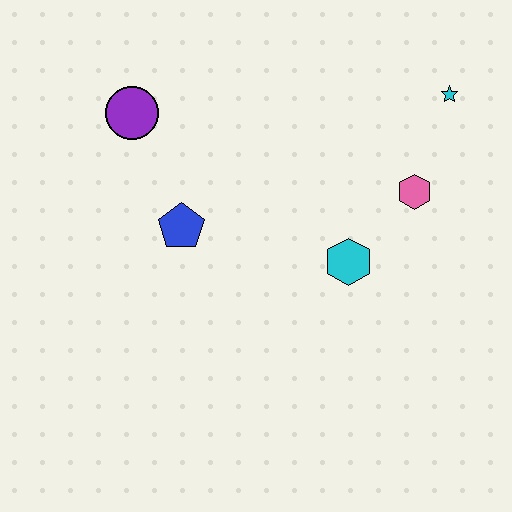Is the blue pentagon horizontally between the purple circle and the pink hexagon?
Yes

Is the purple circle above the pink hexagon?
Yes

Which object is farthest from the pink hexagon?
The purple circle is farthest from the pink hexagon.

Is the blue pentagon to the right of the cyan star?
No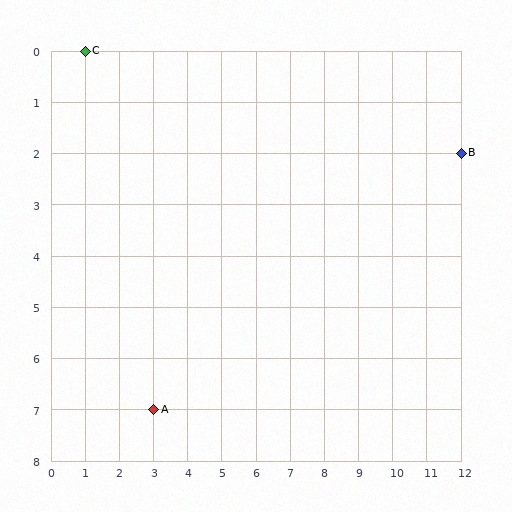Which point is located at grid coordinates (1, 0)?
Point C is at (1, 0).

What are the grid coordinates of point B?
Point B is at grid coordinates (12, 2).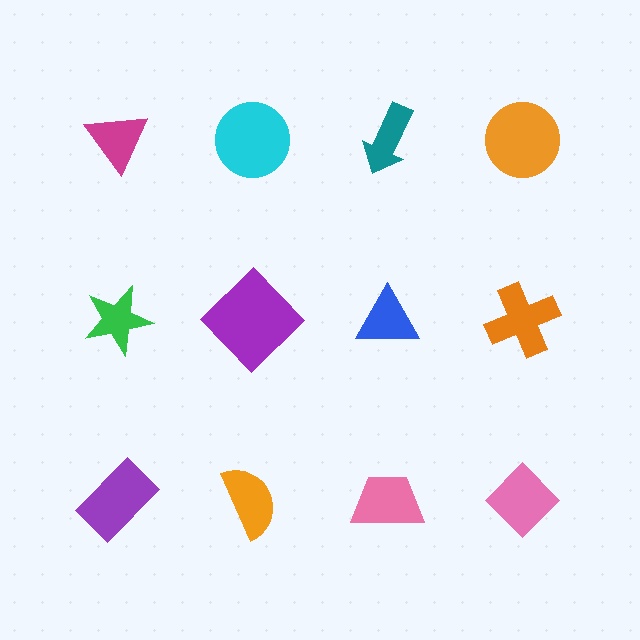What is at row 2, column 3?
A blue triangle.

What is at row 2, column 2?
A purple diamond.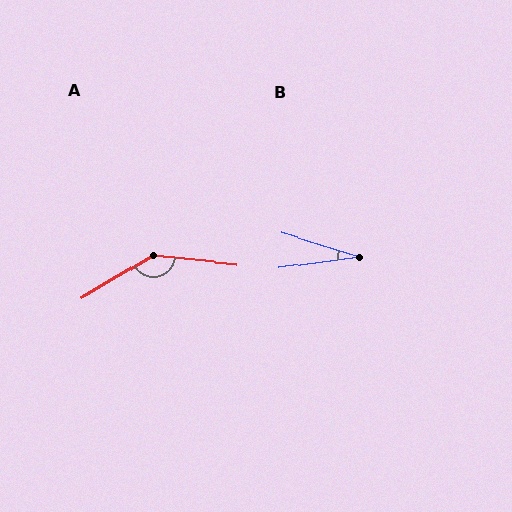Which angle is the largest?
A, at approximately 143 degrees.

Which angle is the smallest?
B, at approximately 25 degrees.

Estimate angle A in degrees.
Approximately 143 degrees.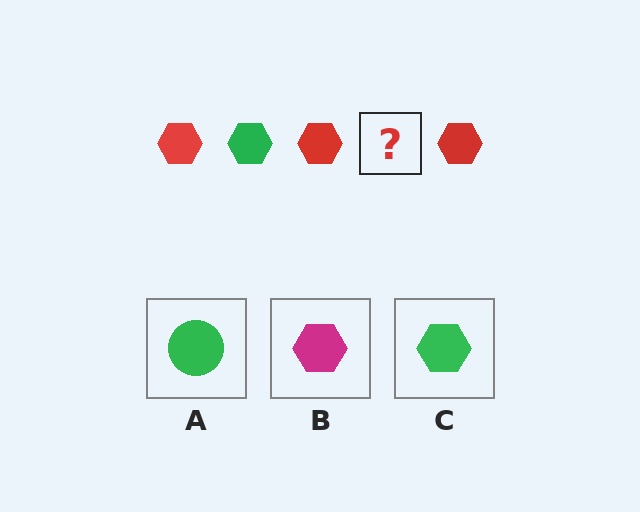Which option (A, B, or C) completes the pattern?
C.